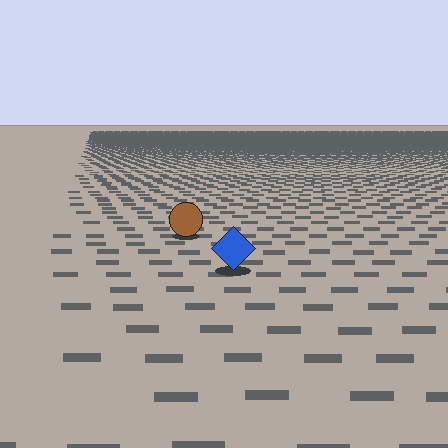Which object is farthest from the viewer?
The brown circle is farthest from the viewer. It appears smaller and the ground texture around it is denser.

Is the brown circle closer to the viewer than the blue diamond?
No. The blue diamond is closer — you can tell from the texture gradient: the ground texture is coarser near it.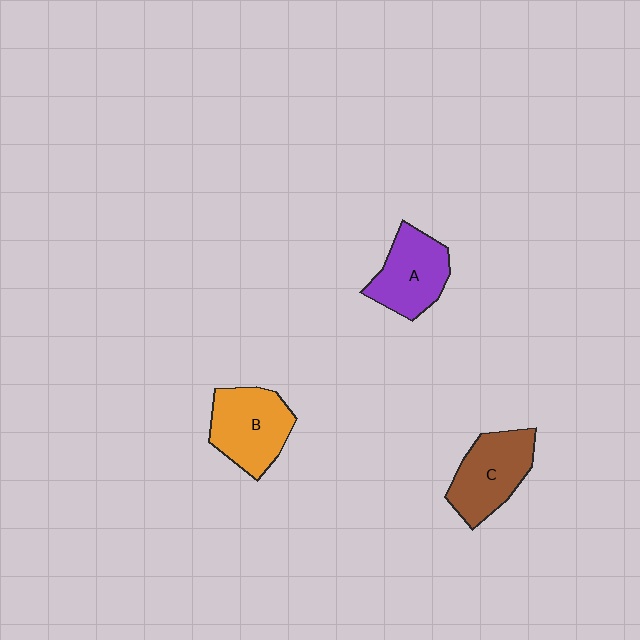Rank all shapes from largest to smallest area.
From largest to smallest: B (orange), C (brown), A (purple).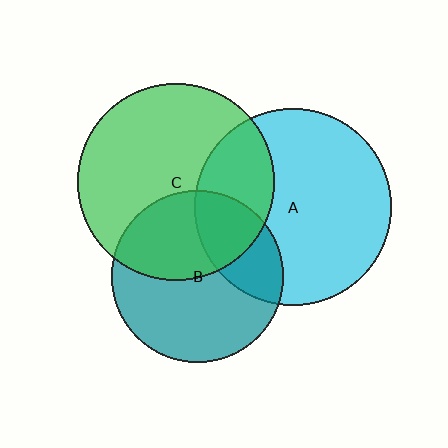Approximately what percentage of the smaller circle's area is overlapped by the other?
Approximately 30%.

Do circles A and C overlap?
Yes.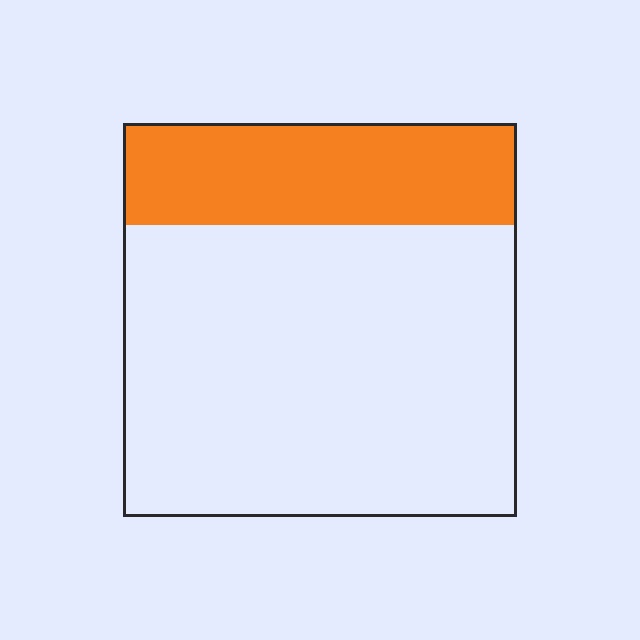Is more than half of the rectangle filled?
No.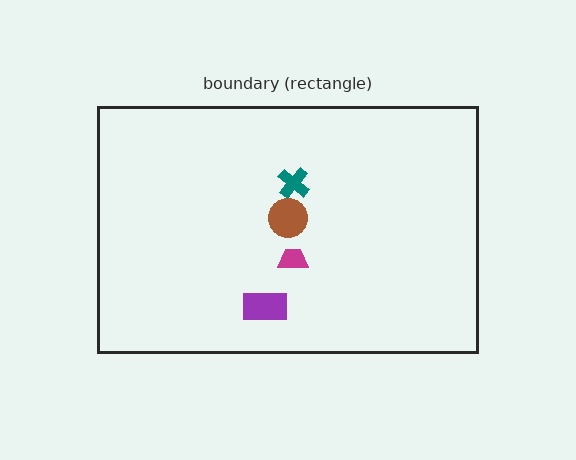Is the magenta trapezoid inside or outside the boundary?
Inside.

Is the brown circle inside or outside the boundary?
Inside.